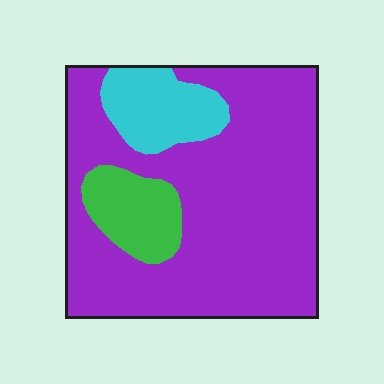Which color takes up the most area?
Purple, at roughly 75%.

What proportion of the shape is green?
Green covers about 10% of the shape.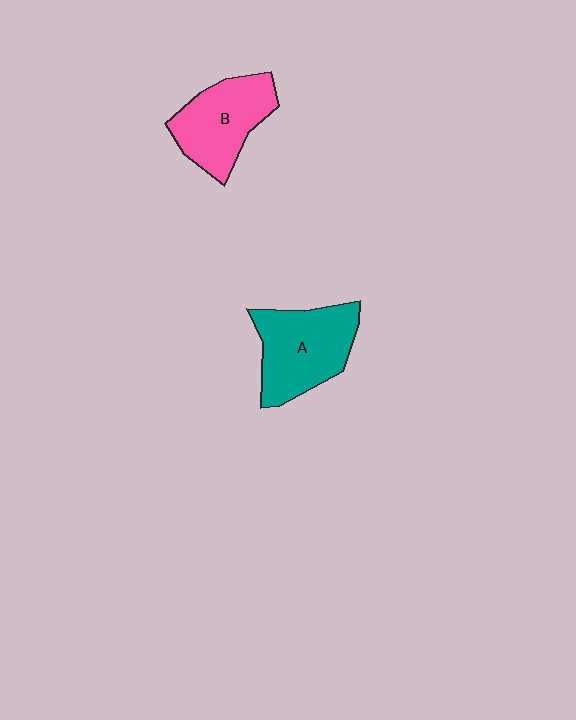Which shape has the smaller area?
Shape B (pink).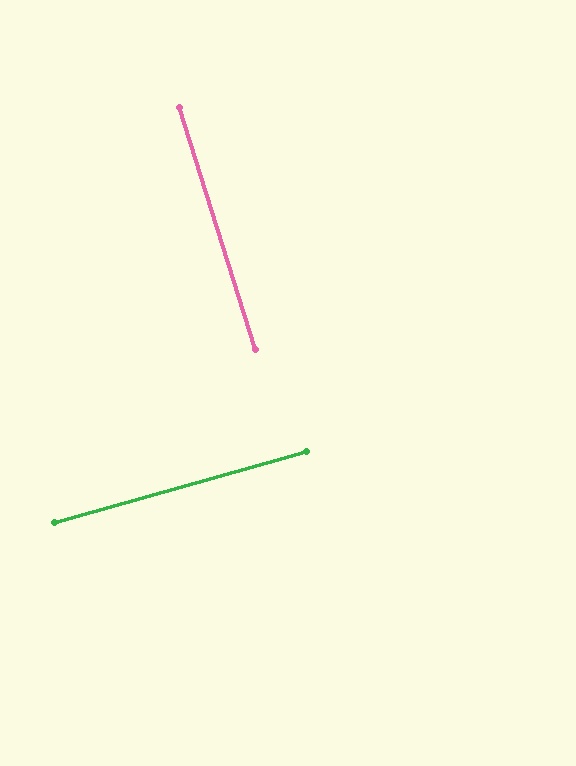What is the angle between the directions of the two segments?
Approximately 88 degrees.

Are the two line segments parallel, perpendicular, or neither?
Perpendicular — they meet at approximately 88°.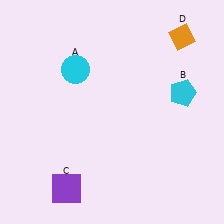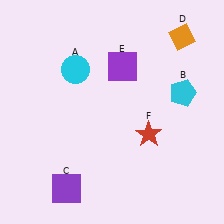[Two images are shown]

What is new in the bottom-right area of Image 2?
A red star (F) was added in the bottom-right area of Image 2.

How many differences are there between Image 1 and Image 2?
There are 2 differences between the two images.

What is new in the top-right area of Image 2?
A purple square (E) was added in the top-right area of Image 2.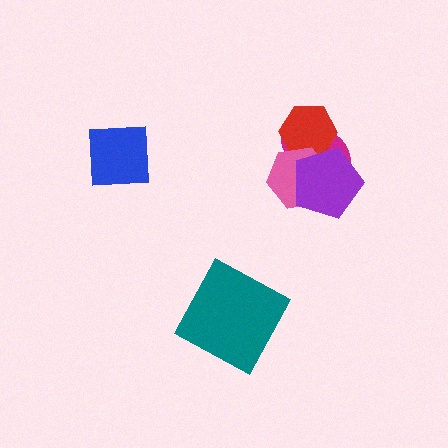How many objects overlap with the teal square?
0 objects overlap with the teal square.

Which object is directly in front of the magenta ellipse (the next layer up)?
The red hexagon is directly in front of the magenta ellipse.